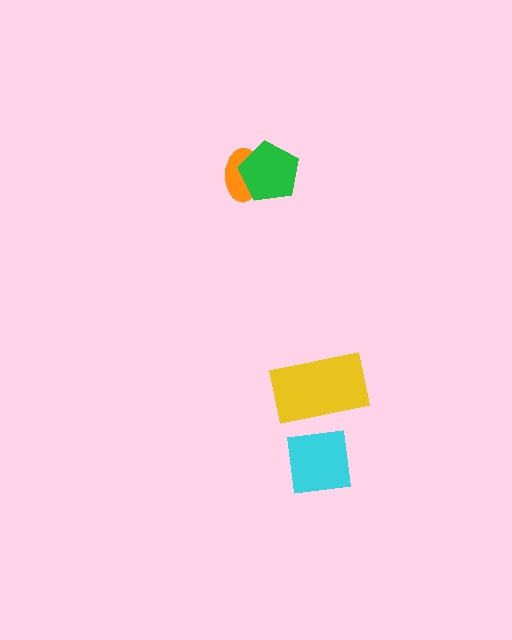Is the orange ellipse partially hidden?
Yes, it is partially covered by another shape.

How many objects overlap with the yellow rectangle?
1 object overlaps with the yellow rectangle.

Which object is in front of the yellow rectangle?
The cyan square is in front of the yellow rectangle.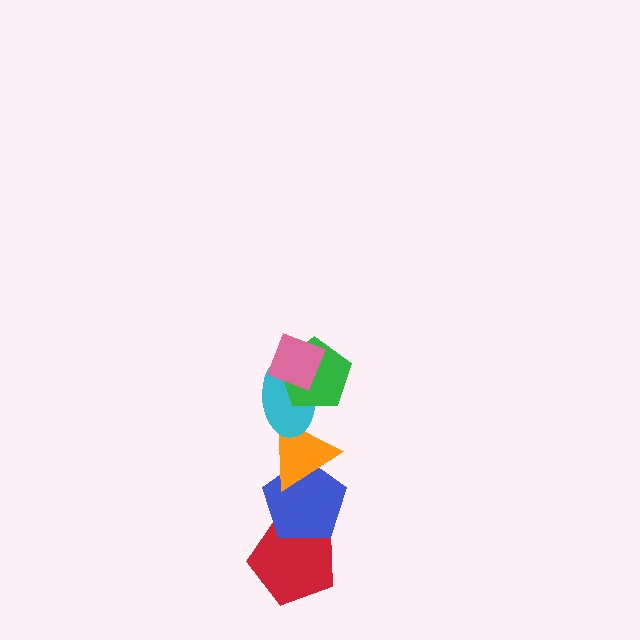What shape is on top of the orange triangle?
The cyan ellipse is on top of the orange triangle.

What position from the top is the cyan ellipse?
The cyan ellipse is 3rd from the top.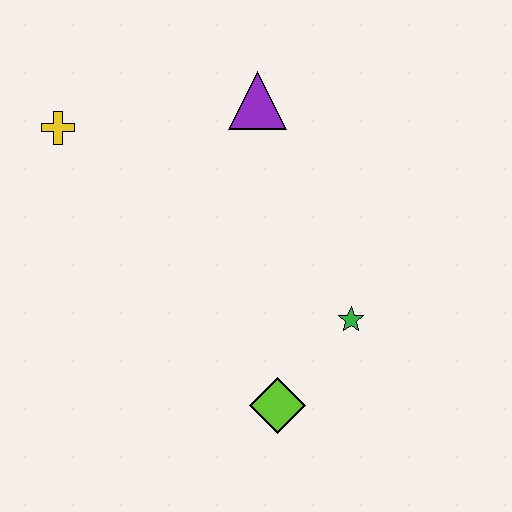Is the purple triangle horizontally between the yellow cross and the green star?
Yes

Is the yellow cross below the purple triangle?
Yes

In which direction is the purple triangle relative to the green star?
The purple triangle is above the green star.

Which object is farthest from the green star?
The yellow cross is farthest from the green star.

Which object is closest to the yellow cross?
The purple triangle is closest to the yellow cross.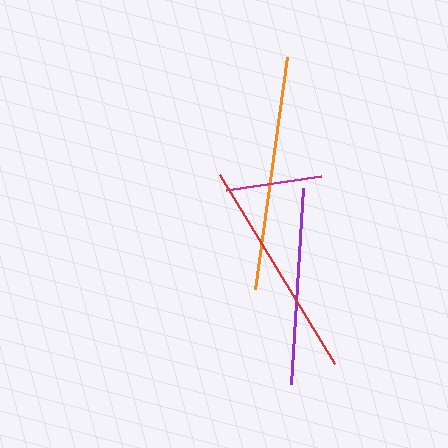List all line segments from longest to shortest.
From longest to shortest: orange, red, purple, magenta.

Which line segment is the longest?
The orange line is the longest at approximately 235 pixels.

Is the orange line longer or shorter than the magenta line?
The orange line is longer than the magenta line.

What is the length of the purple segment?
The purple segment is approximately 196 pixels long.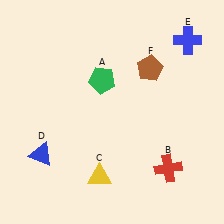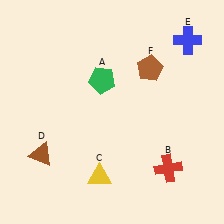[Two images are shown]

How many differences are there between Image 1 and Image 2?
There is 1 difference between the two images.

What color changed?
The triangle (D) changed from blue in Image 1 to brown in Image 2.